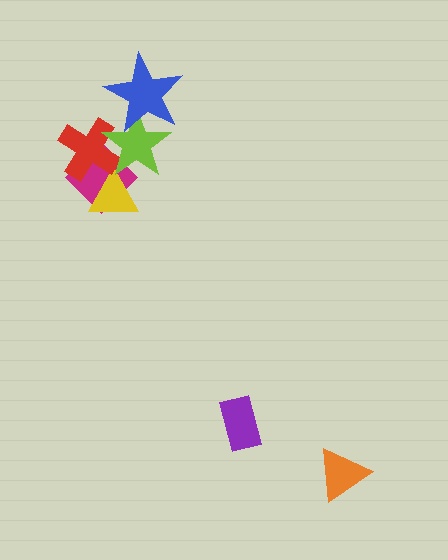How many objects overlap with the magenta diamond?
3 objects overlap with the magenta diamond.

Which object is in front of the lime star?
The blue star is in front of the lime star.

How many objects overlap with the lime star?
4 objects overlap with the lime star.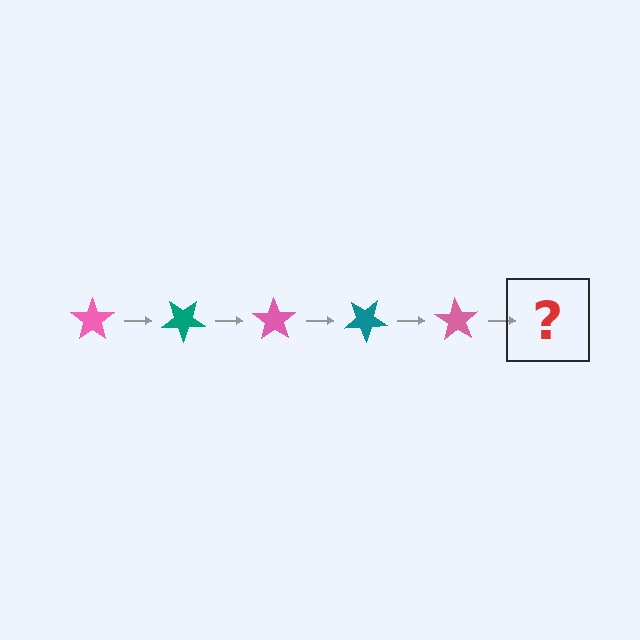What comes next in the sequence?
The next element should be a teal star, rotated 175 degrees from the start.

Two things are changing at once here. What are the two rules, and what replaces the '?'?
The two rules are that it rotates 35 degrees each step and the color cycles through pink and teal. The '?' should be a teal star, rotated 175 degrees from the start.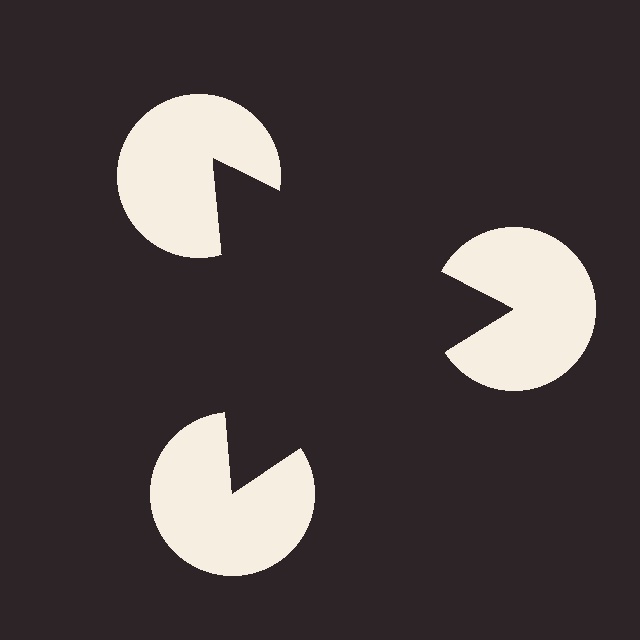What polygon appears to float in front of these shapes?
An illusory triangle — its edges are inferred from the aligned wedge cuts in the pac-man discs, not physically drawn.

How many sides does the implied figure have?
3 sides.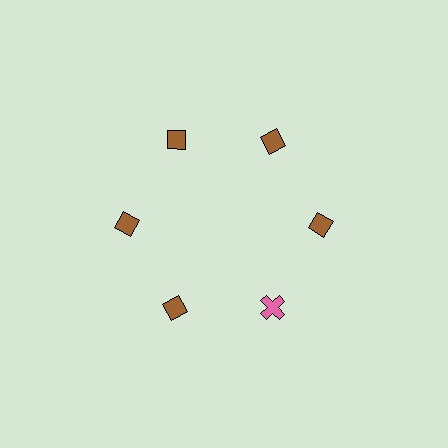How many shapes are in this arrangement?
There are 6 shapes arranged in a ring pattern.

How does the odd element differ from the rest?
It differs in both color (pink instead of brown) and shape (cross instead of diamond).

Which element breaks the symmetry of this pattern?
The pink cross at roughly the 5 o'clock position breaks the symmetry. All other shapes are brown diamonds.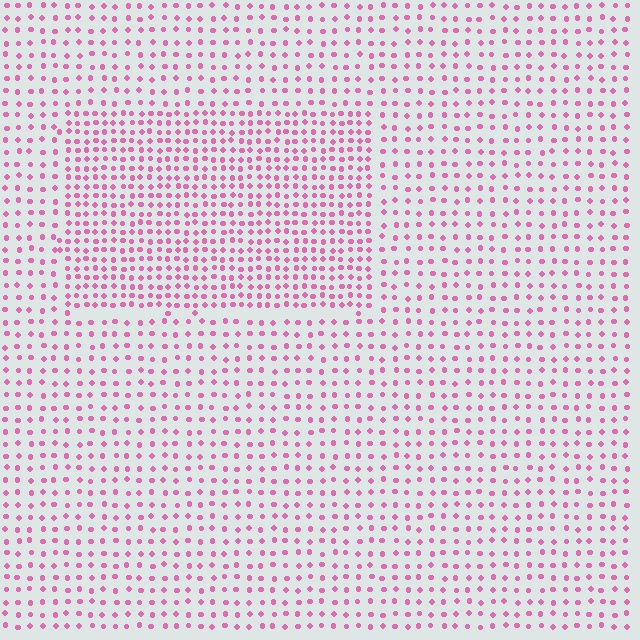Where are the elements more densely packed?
The elements are more densely packed inside the rectangle boundary.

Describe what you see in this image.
The image contains small pink elements arranged at two different densities. A rectangle-shaped region is visible where the elements are more densely packed than the surrounding area.